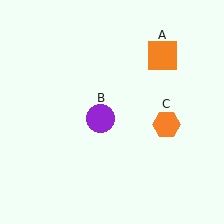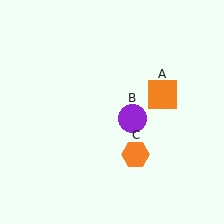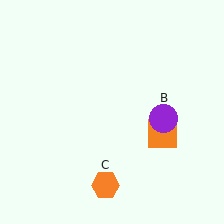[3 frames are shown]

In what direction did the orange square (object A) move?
The orange square (object A) moved down.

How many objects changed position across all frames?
3 objects changed position: orange square (object A), purple circle (object B), orange hexagon (object C).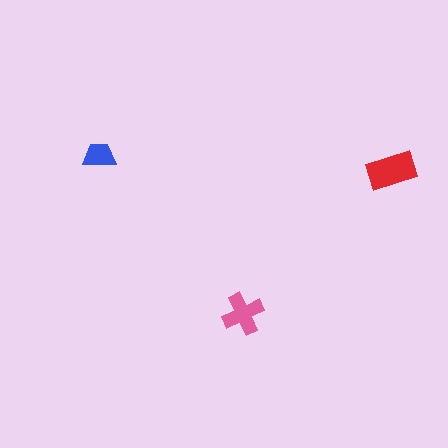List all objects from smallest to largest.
The blue trapezoid, the pink cross, the red rectangle.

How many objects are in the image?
There are 3 objects in the image.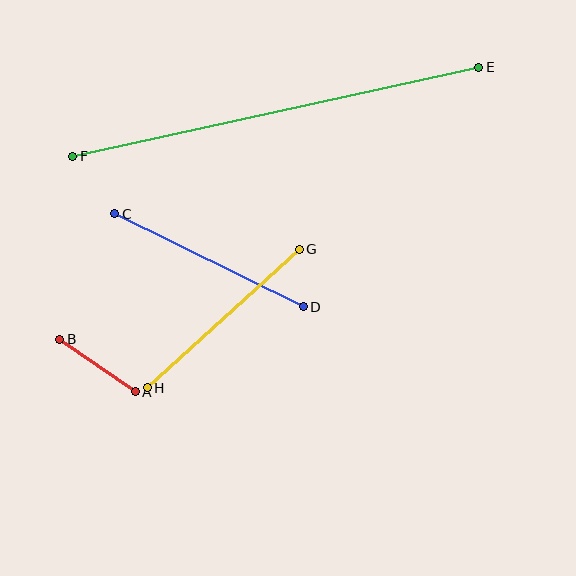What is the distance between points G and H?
The distance is approximately 206 pixels.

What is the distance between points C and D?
The distance is approximately 211 pixels.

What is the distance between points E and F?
The distance is approximately 415 pixels.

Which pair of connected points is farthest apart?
Points E and F are farthest apart.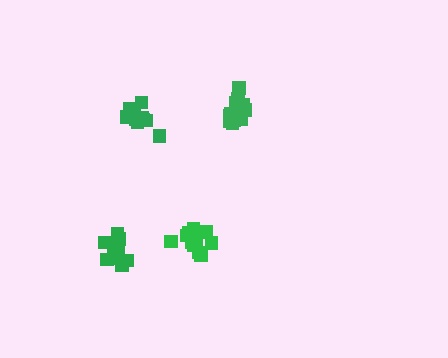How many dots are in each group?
Group 1: 16 dots, Group 2: 11 dots, Group 3: 10 dots, Group 4: 15 dots (52 total).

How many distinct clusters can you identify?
There are 4 distinct clusters.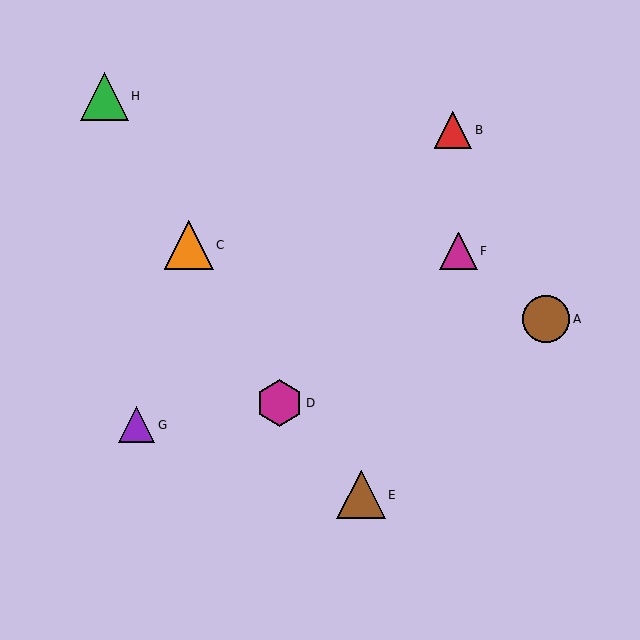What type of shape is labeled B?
Shape B is a red triangle.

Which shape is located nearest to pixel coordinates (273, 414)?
The magenta hexagon (labeled D) at (279, 403) is nearest to that location.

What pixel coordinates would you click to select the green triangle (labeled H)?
Click at (104, 96) to select the green triangle H.